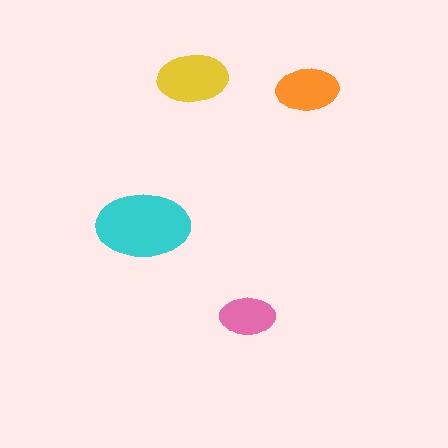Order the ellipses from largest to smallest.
the cyan one, the yellow one, the orange one, the pink one.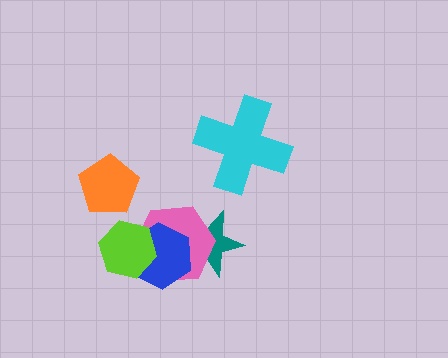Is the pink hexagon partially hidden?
Yes, it is partially covered by another shape.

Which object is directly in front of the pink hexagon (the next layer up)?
The blue hexagon is directly in front of the pink hexagon.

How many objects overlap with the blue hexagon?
3 objects overlap with the blue hexagon.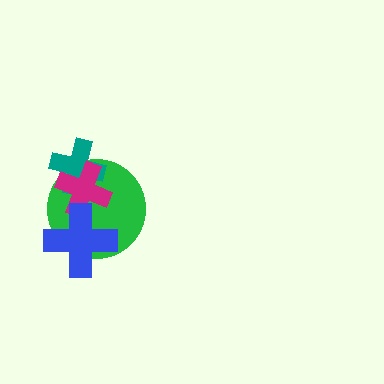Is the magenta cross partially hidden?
Yes, it is partially covered by another shape.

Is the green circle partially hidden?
Yes, it is partially covered by another shape.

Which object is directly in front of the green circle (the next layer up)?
The teal cross is directly in front of the green circle.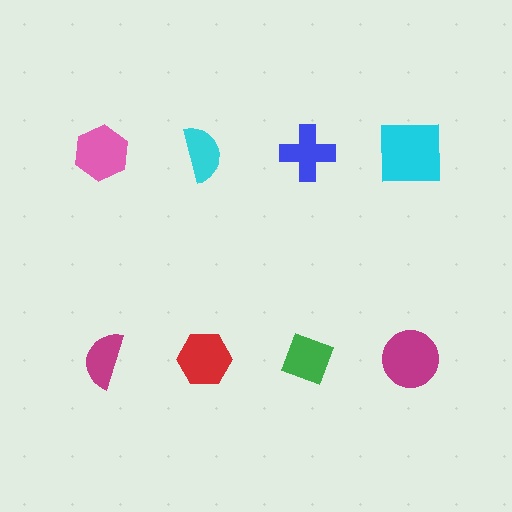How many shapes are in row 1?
4 shapes.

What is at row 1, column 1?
A pink hexagon.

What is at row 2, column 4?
A magenta circle.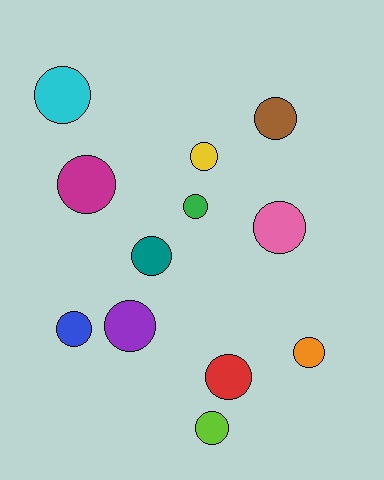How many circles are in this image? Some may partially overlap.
There are 12 circles.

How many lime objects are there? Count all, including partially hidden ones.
There is 1 lime object.